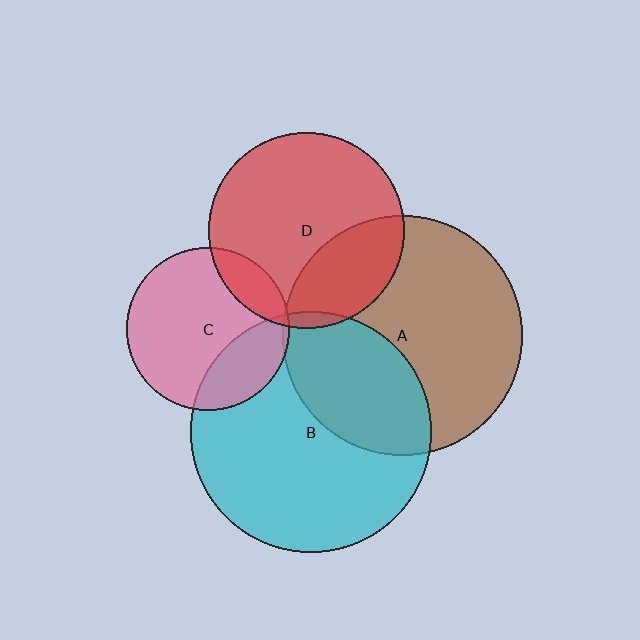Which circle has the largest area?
Circle B (cyan).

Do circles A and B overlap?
Yes.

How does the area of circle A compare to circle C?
Approximately 2.2 times.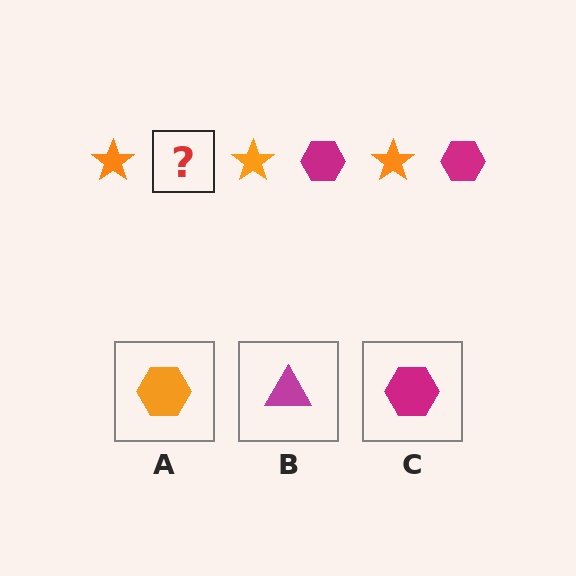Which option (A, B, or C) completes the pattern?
C.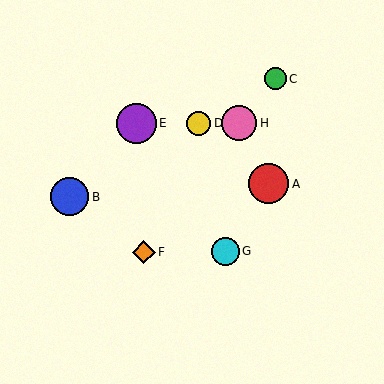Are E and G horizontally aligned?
No, E is at y≈123 and G is at y≈251.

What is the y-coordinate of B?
Object B is at y≈197.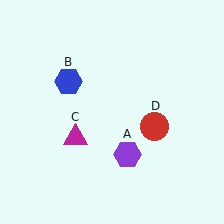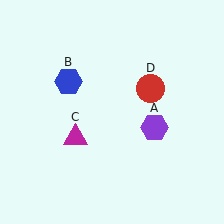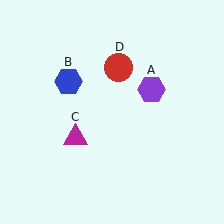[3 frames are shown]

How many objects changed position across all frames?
2 objects changed position: purple hexagon (object A), red circle (object D).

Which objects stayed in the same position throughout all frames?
Blue hexagon (object B) and magenta triangle (object C) remained stationary.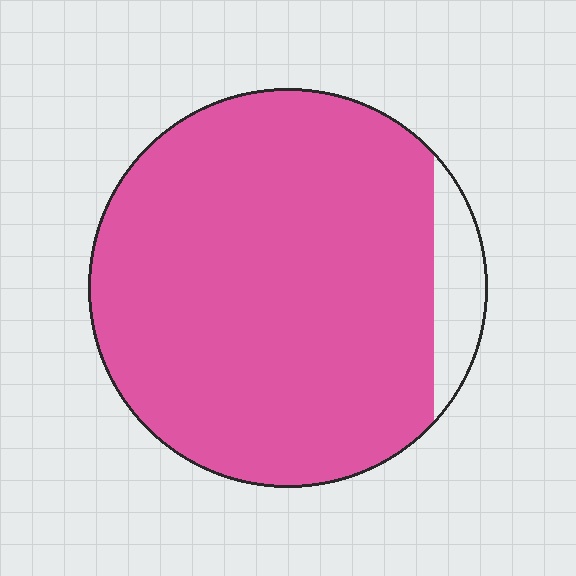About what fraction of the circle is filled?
About nine tenths (9/10).